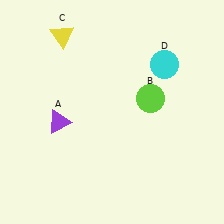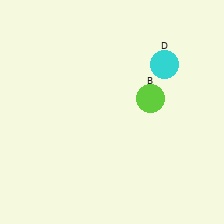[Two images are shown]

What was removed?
The purple triangle (A), the yellow triangle (C) were removed in Image 2.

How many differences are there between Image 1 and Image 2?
There are 2 differences between the two images.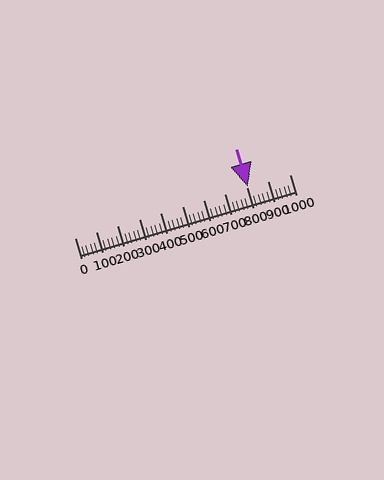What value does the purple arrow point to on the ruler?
The purple arrow points to approximately 806.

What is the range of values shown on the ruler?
The ruler shows values from 0 to 1000.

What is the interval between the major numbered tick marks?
The major tick marks are spaced 100 units apart.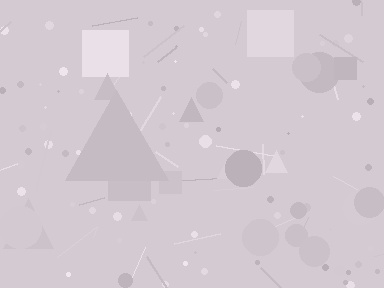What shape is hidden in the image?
A triangle is hidden in the image.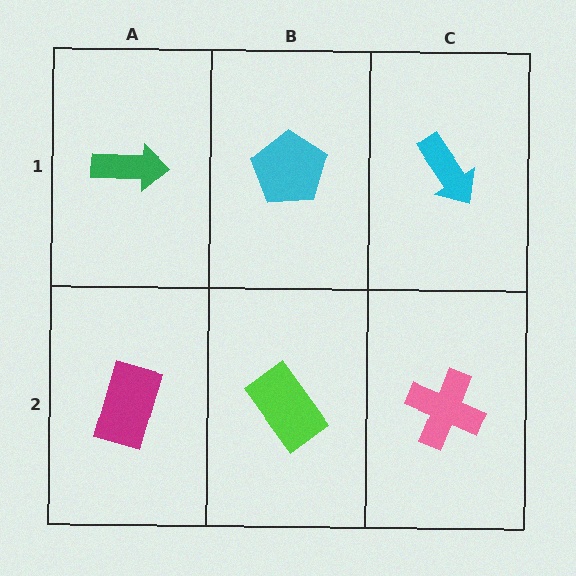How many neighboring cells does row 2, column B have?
3.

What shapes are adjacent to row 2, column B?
A cyan pentagon (row 1, column B), a magenta rectangle (row 2, column A), a pink cross (row 2, column C).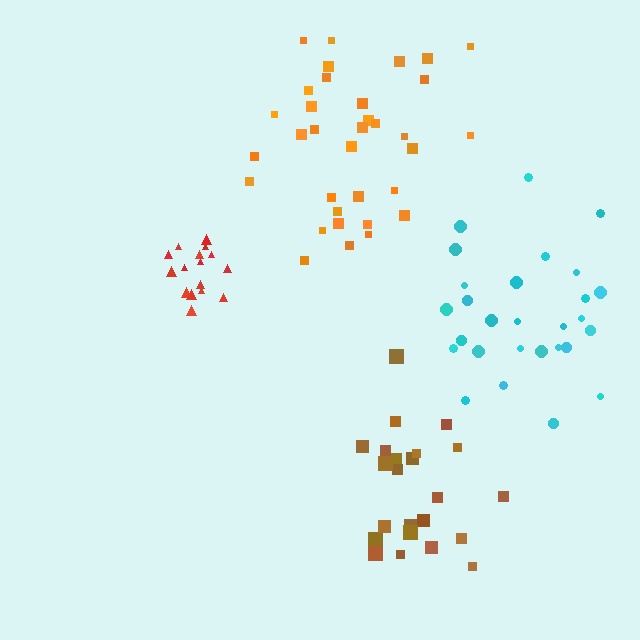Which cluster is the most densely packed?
Red.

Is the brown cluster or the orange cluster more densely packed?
Brown.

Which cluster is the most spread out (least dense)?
Orange.